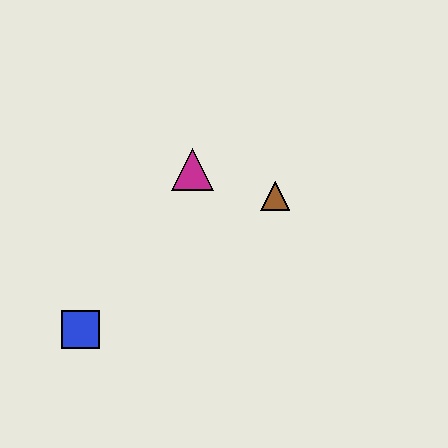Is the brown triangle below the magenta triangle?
Yes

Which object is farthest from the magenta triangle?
The blue square is farthest from the magenta triangle.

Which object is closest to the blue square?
The magenta triangle is closest to the blue square.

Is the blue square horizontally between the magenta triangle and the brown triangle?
No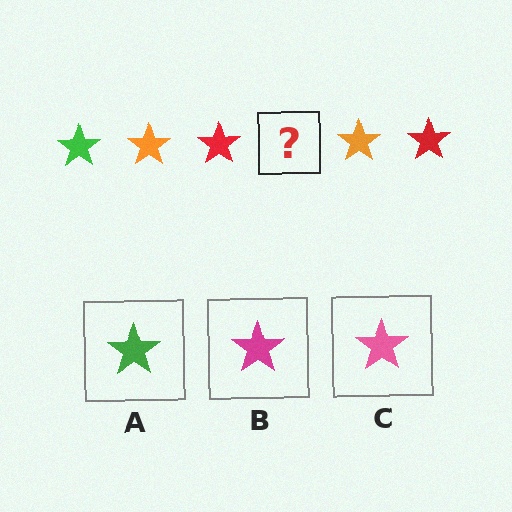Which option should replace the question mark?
Option A.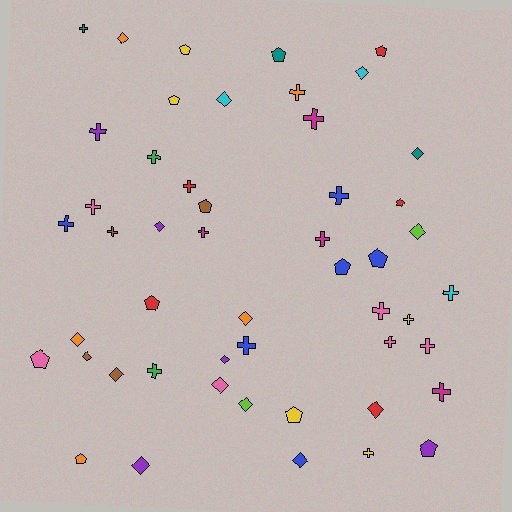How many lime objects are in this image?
There are 2 lime objects.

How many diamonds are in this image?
There are 16 diamonds.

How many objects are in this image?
There are 50 objects.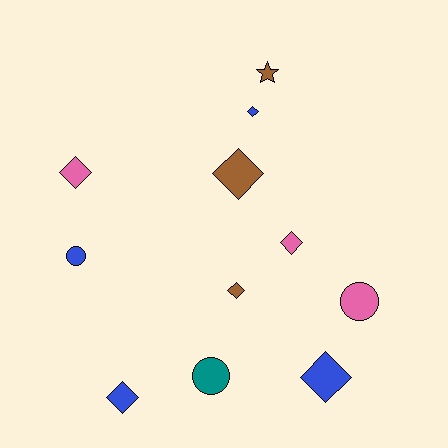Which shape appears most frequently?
Diamond, with 7 objects.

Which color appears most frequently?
Blue, with 4 objects.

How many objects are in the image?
There are 11 objects.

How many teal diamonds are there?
There are no teal diamonds.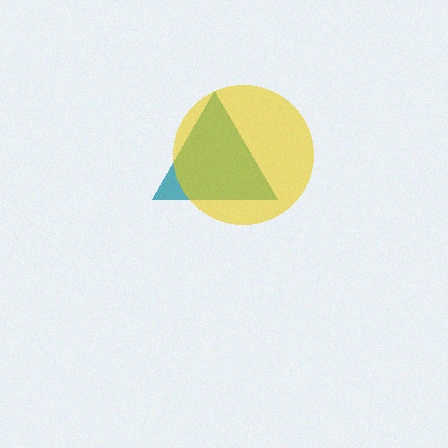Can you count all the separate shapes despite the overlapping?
Yes, there are 2 separate shapes.